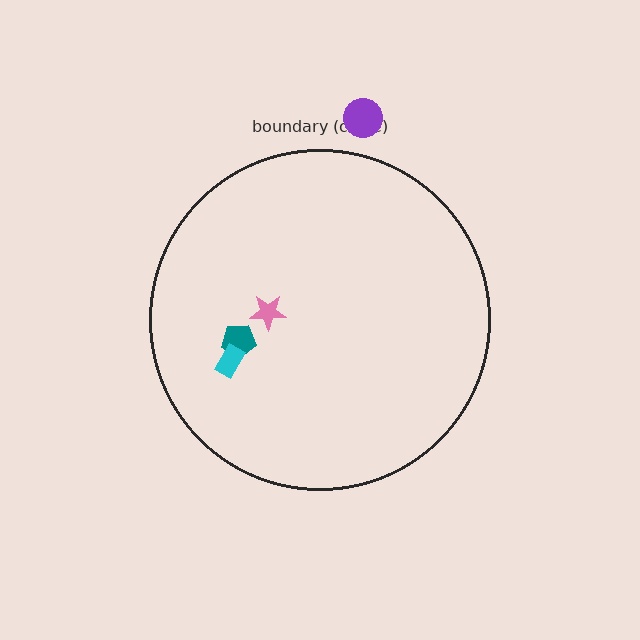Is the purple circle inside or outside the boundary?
Outside.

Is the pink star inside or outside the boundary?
Inside.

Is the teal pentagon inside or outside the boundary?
Inside.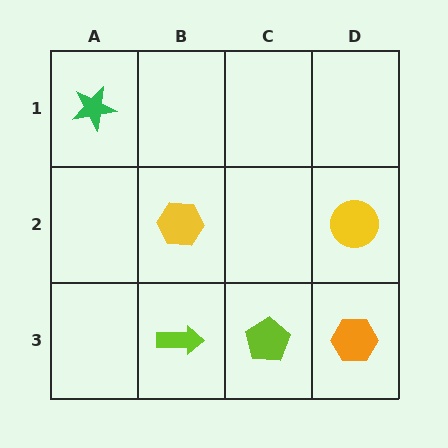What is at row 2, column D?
A yellow circle.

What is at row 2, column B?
A yellow hexagon.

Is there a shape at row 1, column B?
No, that cell is empty.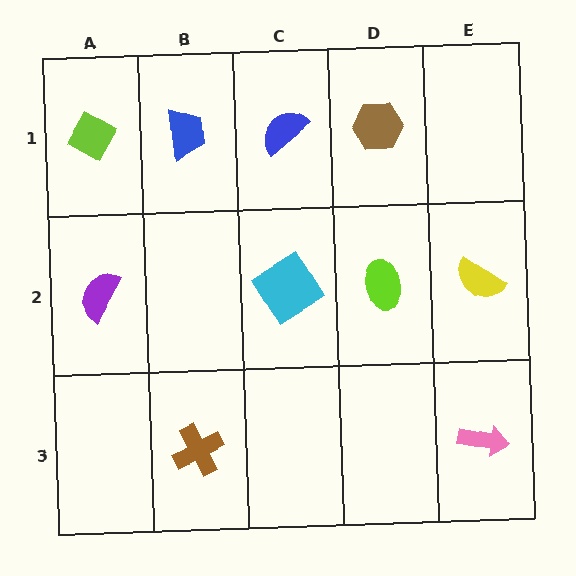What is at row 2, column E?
A yellow semicircle.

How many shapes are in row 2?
4 shapes.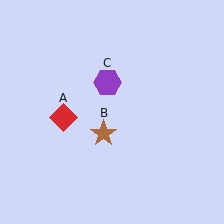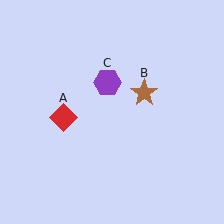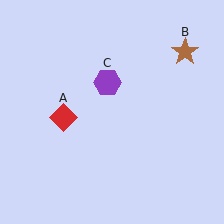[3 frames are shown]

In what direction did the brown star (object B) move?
The brown star (object B) moved up and to the right.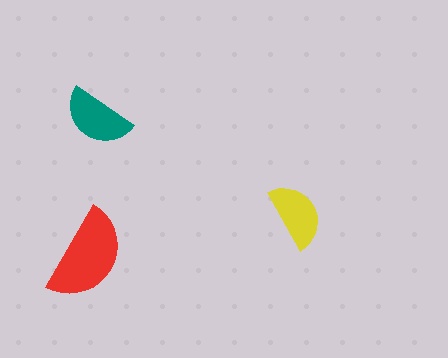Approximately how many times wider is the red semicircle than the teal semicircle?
About 1.5 times wider.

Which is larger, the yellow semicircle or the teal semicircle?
The teal one.